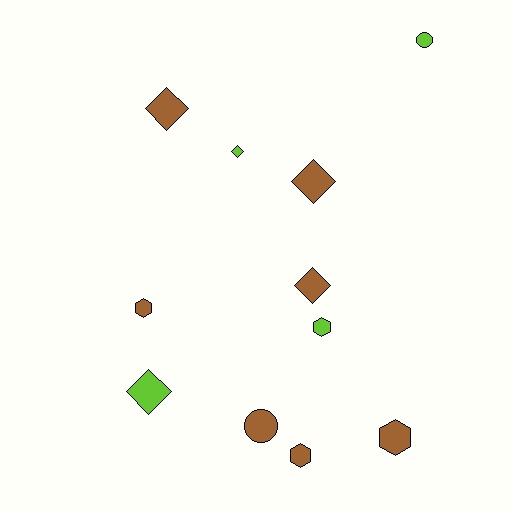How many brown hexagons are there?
There are 3 brown hexagons.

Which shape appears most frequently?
Diamond, with 5 objects.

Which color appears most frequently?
Brown, with 7 objects.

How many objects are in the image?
There are 11 objects.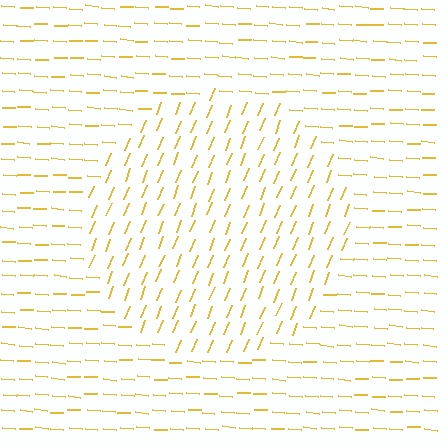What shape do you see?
I see a circle.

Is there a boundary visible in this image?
Yes, there is a texture boundary formed by a change in line orientation.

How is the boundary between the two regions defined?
The boundary is defined purely by a change in line orientation (approximately 72 degrees difference). All lines are the same color and thickness.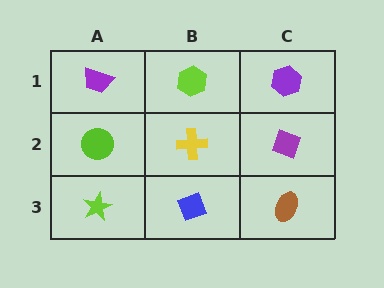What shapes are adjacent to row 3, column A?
A lime circle (row 2, column A), a blue diamond (row 3, column B).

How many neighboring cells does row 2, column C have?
3.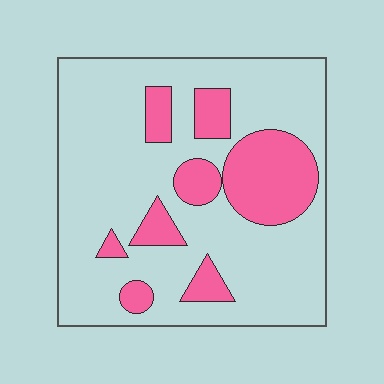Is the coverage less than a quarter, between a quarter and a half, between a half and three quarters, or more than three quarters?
Less than a quarter.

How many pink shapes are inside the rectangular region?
8.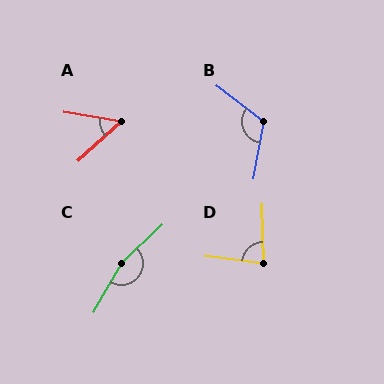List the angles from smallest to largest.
A (51°), D (81°), B (117°), C (164°).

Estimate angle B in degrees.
Approximately 117 degrees.